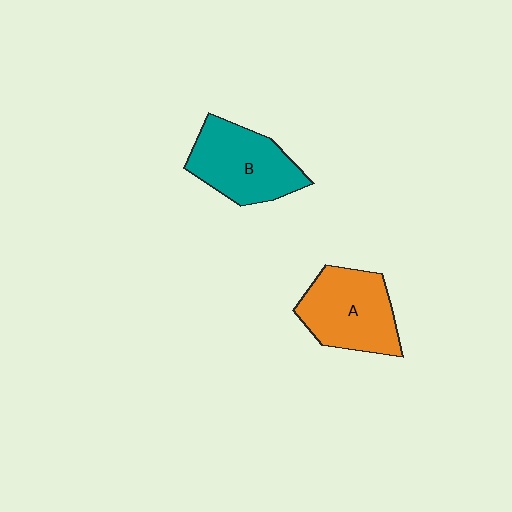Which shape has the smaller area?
Shape B (teal).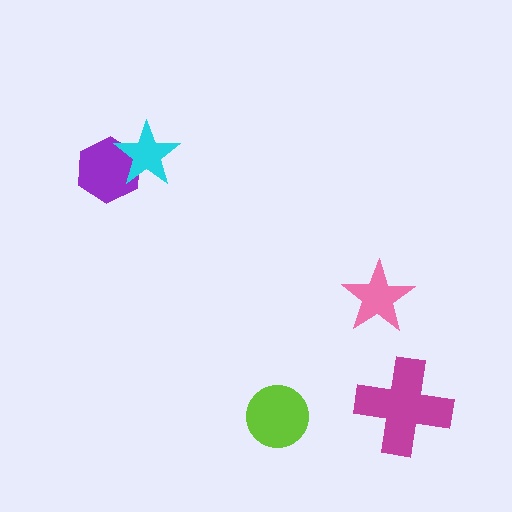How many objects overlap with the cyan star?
1 object overlaps with the cyan star.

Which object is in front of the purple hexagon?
The cyan star is in front of the purple hexagon.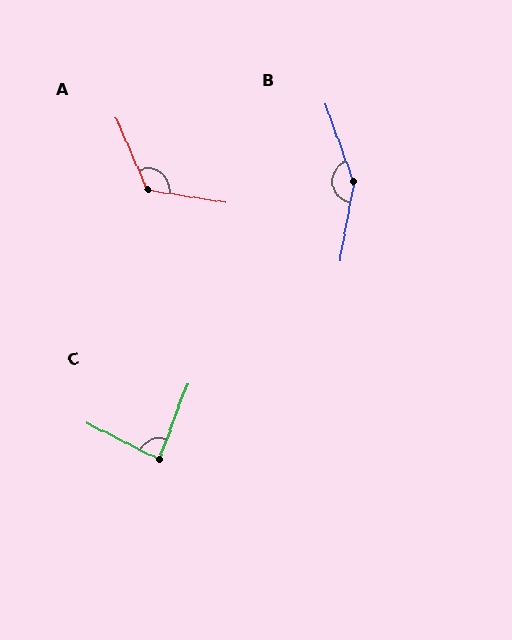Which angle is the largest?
B, at approximately 150 degrees.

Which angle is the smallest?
C, at approximately 84 degrees.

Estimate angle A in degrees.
Approximately 123 degrees.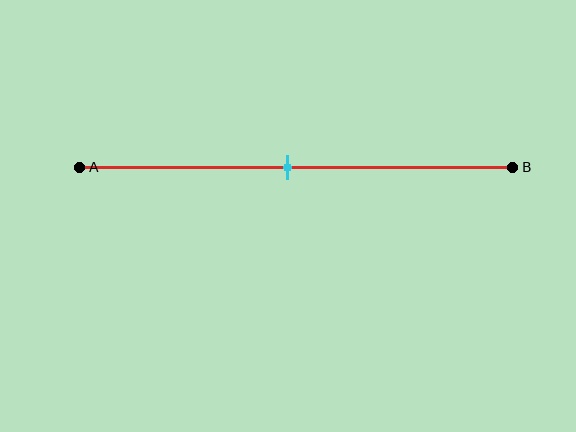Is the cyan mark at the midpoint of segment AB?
Yes, the mark is approximately at the midpoint.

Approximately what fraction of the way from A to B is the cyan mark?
The cyan mark is approximately 50% of the way from A to B.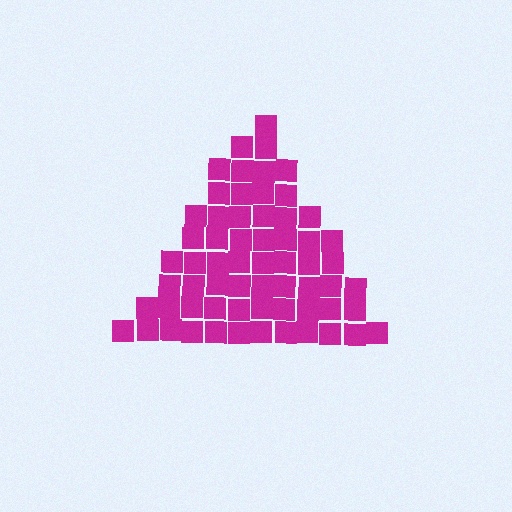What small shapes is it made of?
It is made of small squares.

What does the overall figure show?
The overall figure shows a triangle.